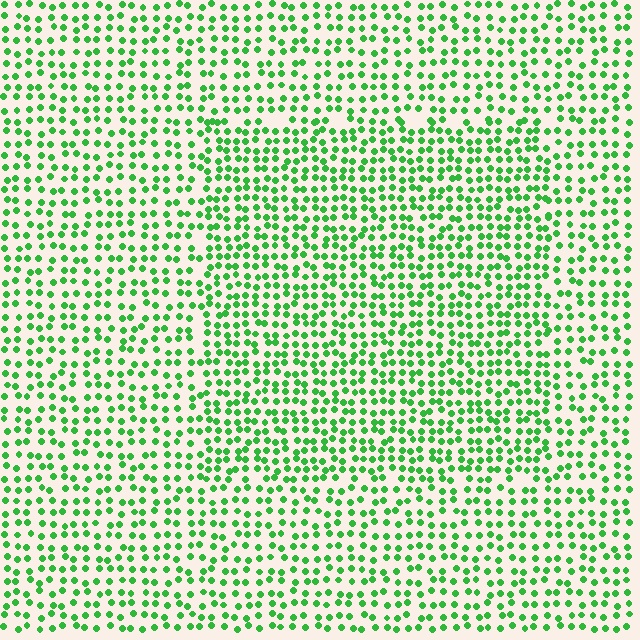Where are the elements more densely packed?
The elements are more densely packed inside the rectangle boundary.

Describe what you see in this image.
The image contains small green elements arranged at two different densities. A rectangle-shaped region is visible where the elements are more densely packed than the surrounding area.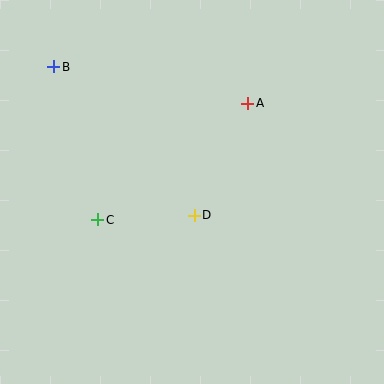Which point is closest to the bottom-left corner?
Point C is closest to the bottom-left corner.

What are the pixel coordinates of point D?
Point D is at (194, 215).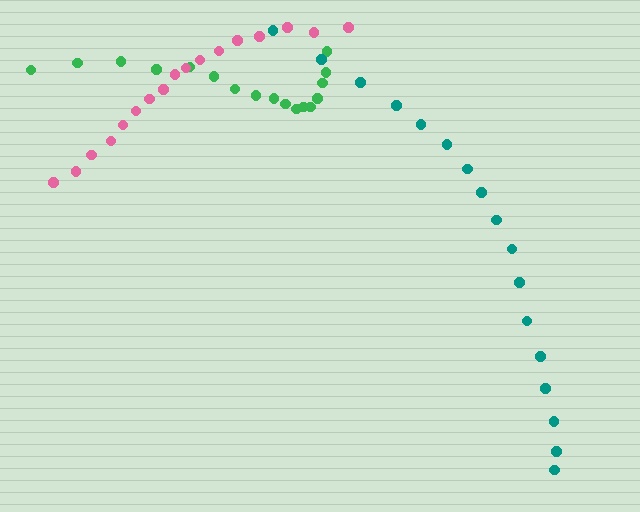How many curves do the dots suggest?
There are 3 distinct paths.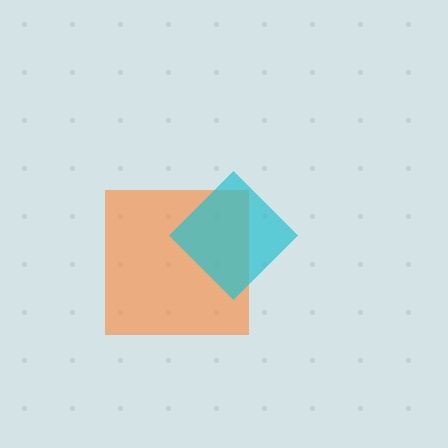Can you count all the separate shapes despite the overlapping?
Yes, there are 2 separate shapes.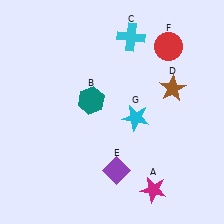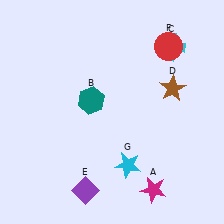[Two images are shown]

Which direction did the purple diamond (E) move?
The purple diamond (E) moved left.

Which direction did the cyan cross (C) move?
The cyan cross (C) moved right.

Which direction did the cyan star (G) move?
The cyan star (G) moved down.